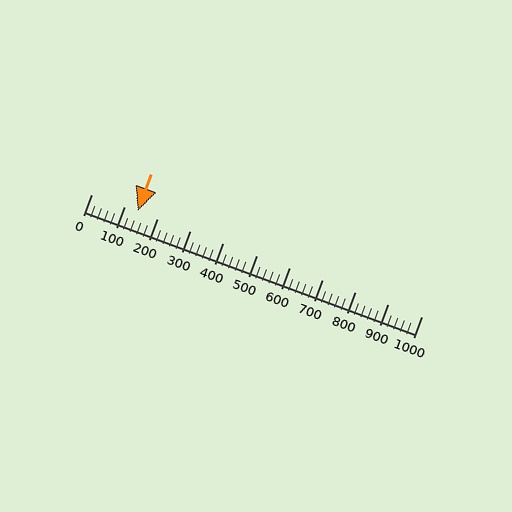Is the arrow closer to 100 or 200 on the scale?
The arrow is closer to 100.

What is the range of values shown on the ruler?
The ruler shows values from 0 to 1000.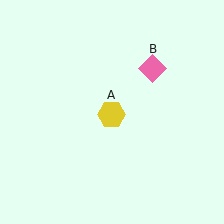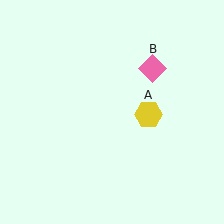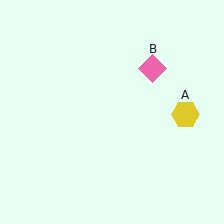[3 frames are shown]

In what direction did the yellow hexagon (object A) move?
The yellow hexagon (object A) moved right.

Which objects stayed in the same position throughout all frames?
Pink diamond (object B) remained stationary.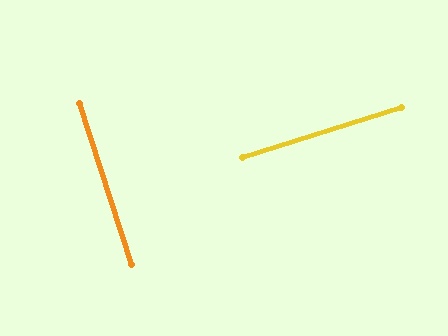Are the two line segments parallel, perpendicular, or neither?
Perpendicular — they meet at approximately 90°.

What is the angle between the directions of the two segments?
Approximately 90 degrees.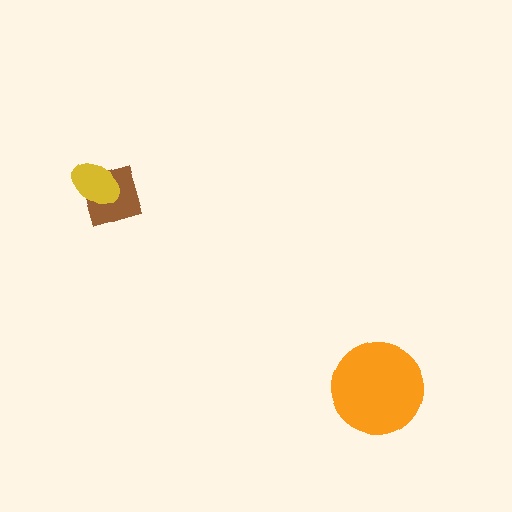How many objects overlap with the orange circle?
0 objects overlap with the orange circle.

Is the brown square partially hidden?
Yes, it is partially covered by another shape.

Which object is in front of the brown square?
The yellow ellipse is in front of the brown square.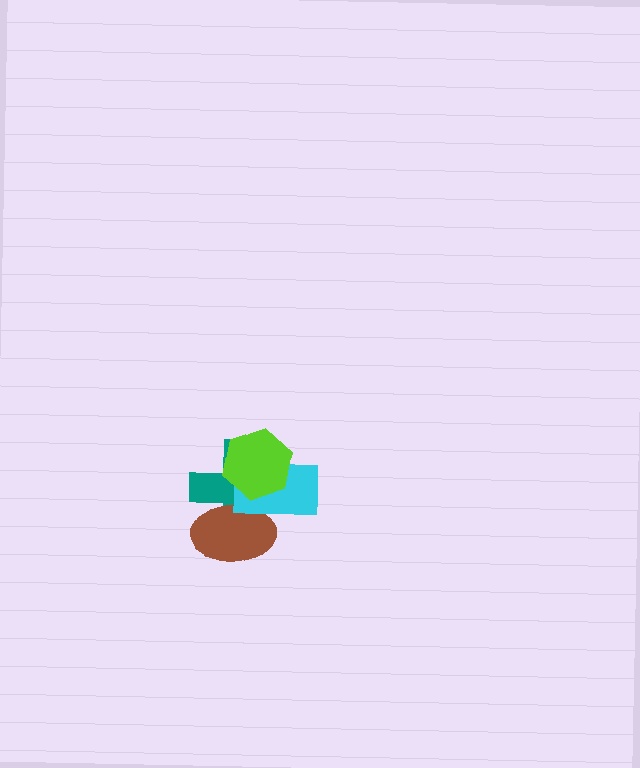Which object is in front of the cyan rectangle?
The lime hexagon is in front of the cyan rectangle.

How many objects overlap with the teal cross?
3 objects overlap with the teal cross.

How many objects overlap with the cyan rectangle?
3 objects overlap with the cyan rectangle.